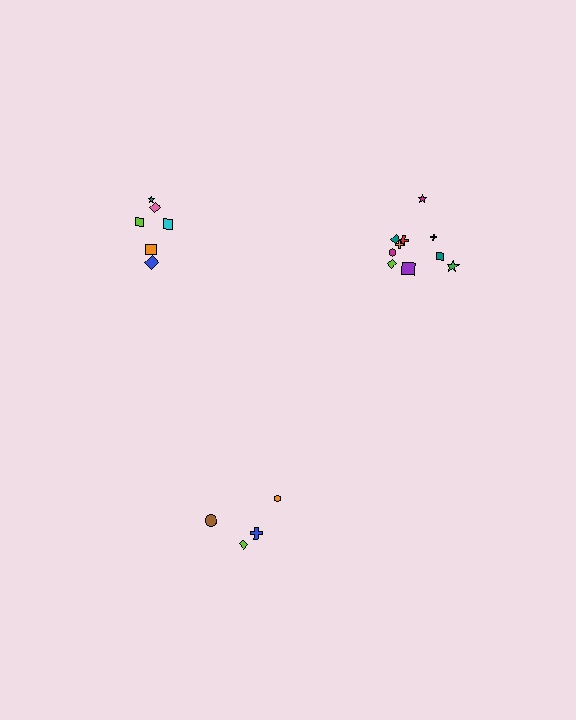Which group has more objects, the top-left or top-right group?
The top-right group.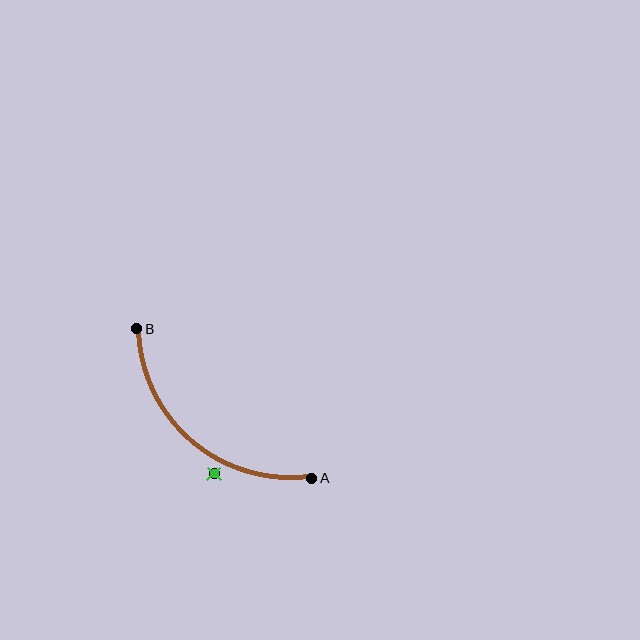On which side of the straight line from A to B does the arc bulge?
The arc bulges below and to the left of the straight line connecting A and B.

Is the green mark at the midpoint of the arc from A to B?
No — the green mark does not lie on the arc at all. It sits slightly outside the curve.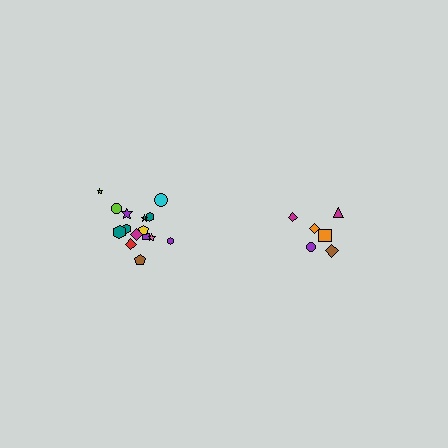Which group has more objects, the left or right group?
The left group.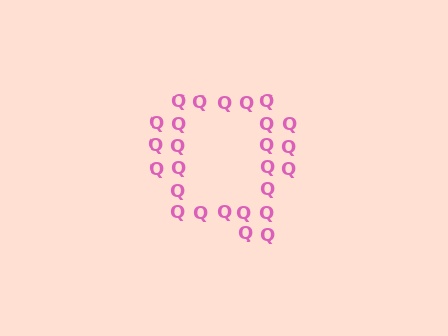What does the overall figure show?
The overall figure shows the letter Q.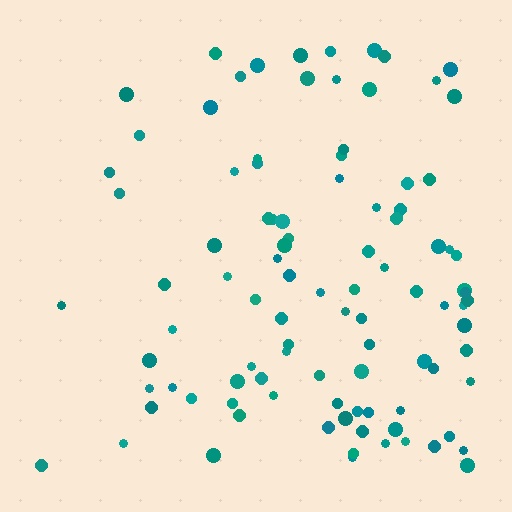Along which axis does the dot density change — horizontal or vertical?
Horizontal.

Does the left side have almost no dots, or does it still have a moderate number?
Still a moderate number, just noticeably fewer than the right.